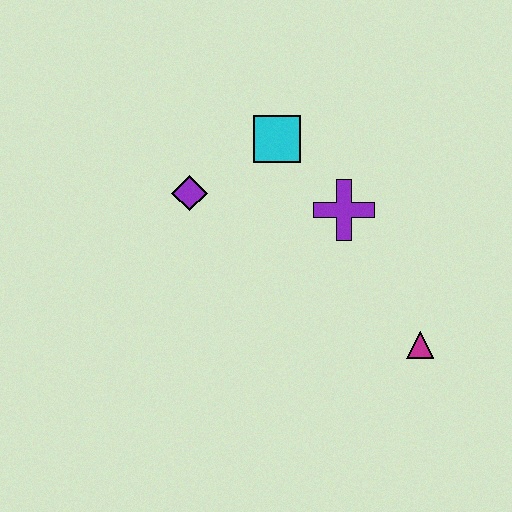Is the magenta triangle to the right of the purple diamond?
Yes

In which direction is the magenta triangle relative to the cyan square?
The magenta triangle is below the cyan square.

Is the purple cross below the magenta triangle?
No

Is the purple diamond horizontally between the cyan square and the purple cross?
No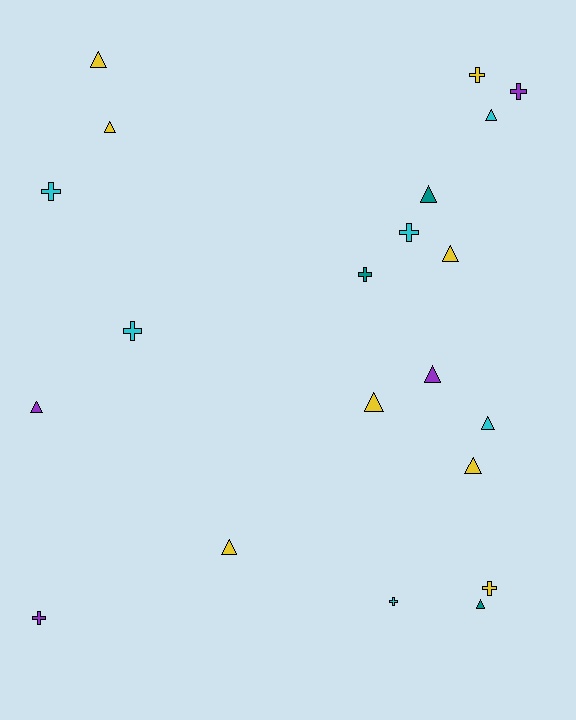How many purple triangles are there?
There are 2 purple triangles.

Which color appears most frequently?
Yellow, with 8 objects.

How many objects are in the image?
There are 21 objects.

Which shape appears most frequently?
Triangle, with 12 objects.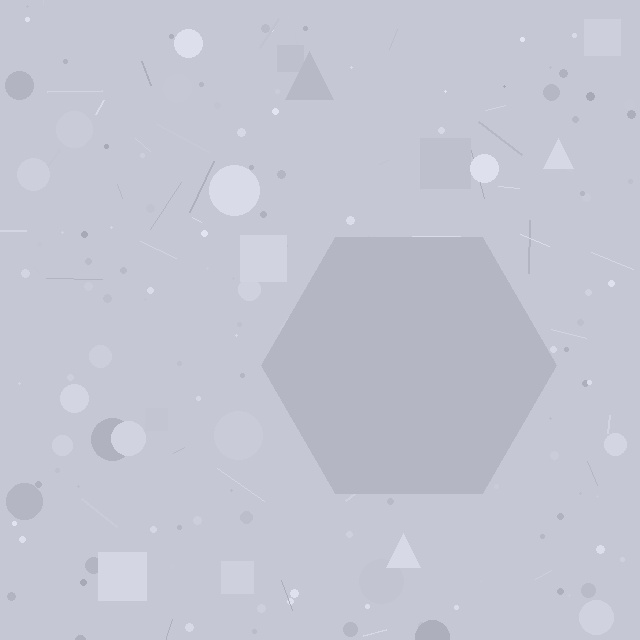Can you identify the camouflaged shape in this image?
The camouflaged shape is a hexagon.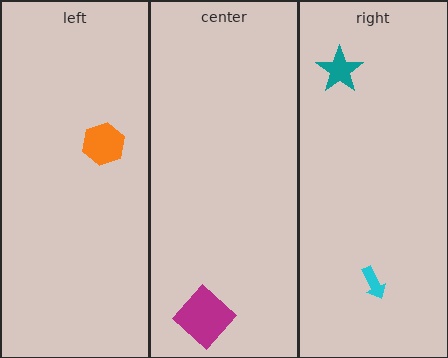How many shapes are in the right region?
2.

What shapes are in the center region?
The magenta diamond.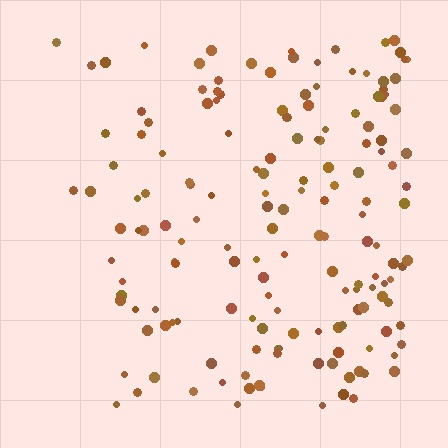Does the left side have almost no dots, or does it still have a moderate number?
Still a moderate number, just noticeably fewer than the right.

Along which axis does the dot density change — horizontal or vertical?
Horizontal.